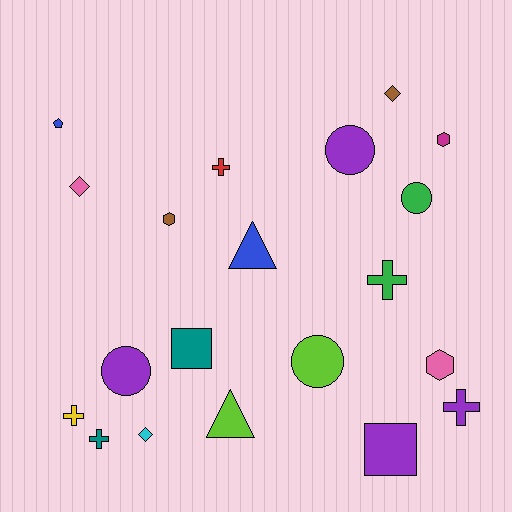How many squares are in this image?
There are 2 squares.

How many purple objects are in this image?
There are 4 purple objects.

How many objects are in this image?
There are 20 objects.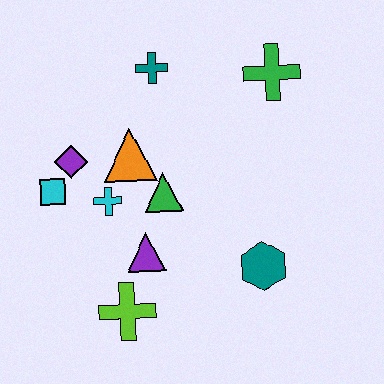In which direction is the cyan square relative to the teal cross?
The cyan square is below the teal cross.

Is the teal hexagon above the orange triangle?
No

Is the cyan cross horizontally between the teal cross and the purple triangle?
No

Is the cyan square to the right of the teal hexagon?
No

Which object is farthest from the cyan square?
The green cross is farthest from the cyan square.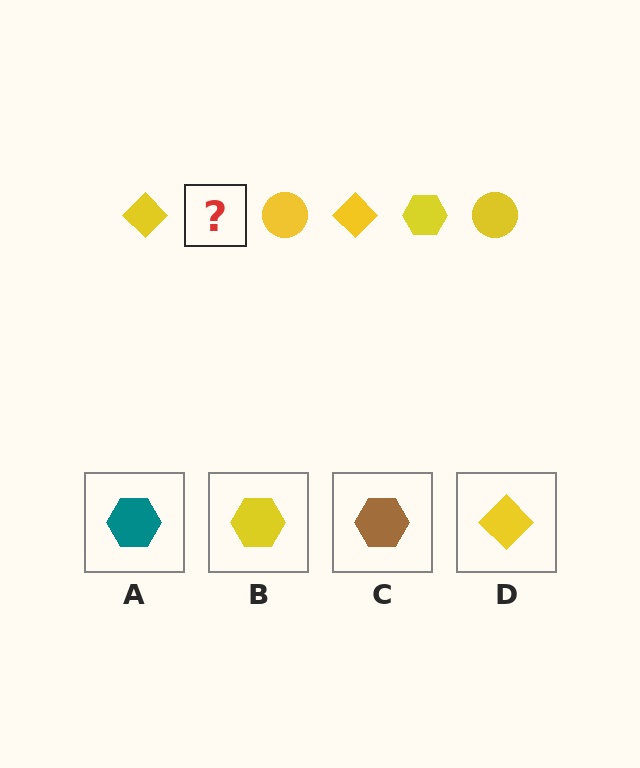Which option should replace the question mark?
Option B.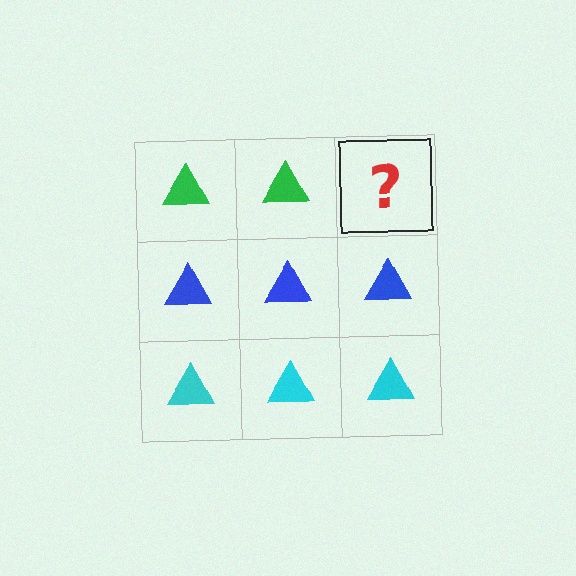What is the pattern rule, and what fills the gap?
The rule is that each row has a consistent color. The gap should be filled with a green triangle.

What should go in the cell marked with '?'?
The missing cell should contain a green triangle.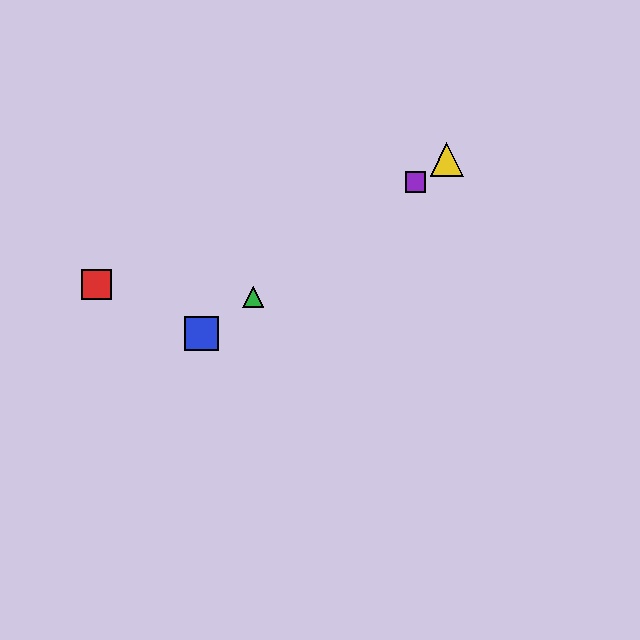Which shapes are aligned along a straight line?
The blue square, the green triangle, the yellow triangle, the purple square are aligned along a straight line.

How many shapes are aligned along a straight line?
4 shapes (the blue square, the green triangle, the yellow triangle, the purple square) are aligned along a straight line.